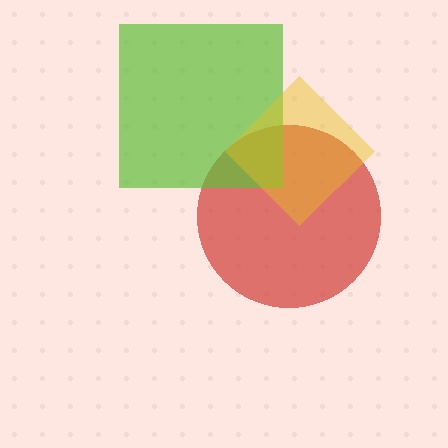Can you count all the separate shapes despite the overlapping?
Yes, there are 3 separate shapes.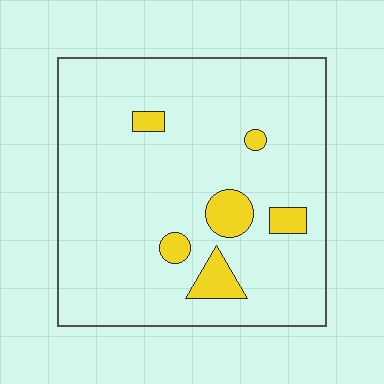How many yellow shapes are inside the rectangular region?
6.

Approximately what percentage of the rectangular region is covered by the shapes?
Approximately 10%.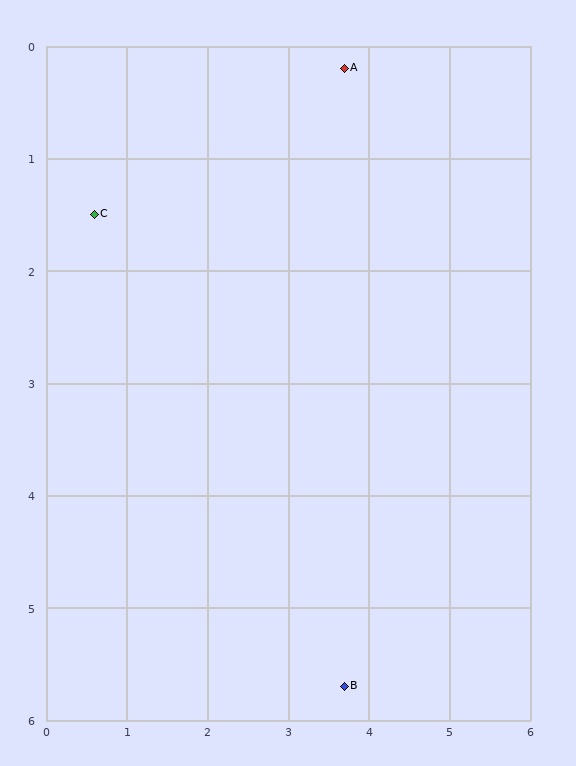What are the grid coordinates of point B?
Point B is at approximately (3.7, 5.7).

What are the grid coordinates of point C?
Point C is at approximately (0.6, 1.5).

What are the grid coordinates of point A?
Point A is at approximately (3.7, 0.2).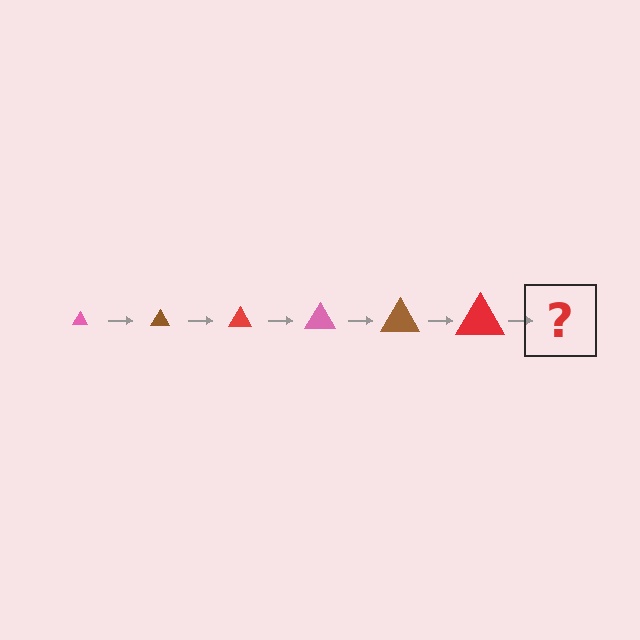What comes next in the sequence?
The next element should be a pink triangle, larger than the previous one.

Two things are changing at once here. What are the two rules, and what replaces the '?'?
The two rules are that the triangle grows larger each step and the color cycles through pink, brown, and red. The '?' should be a pink triangle, larger than the previous one.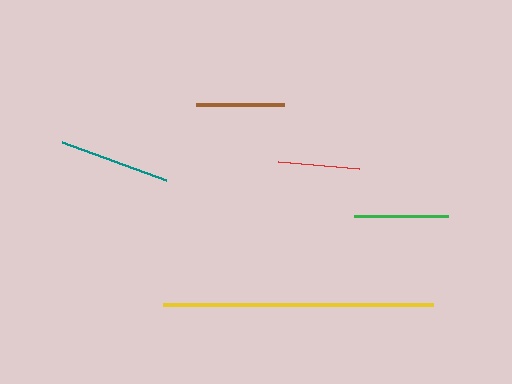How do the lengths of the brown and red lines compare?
The brown and red lines are approximately the same length.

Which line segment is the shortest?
The red line is the shortest at approximately 81 pixels.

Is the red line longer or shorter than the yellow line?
The yellow line is longer than the red line.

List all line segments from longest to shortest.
From longest to shortest: yellow, teal, green, brown, red.